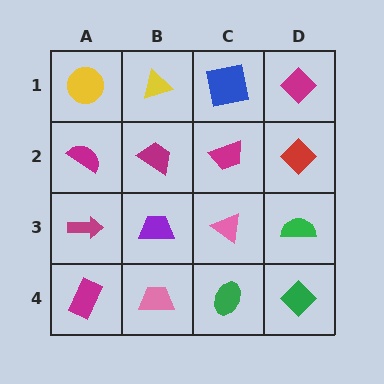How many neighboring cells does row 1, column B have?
3.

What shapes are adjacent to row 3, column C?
A magenta trapezoid (row 2, column C), a green ellipse (row 4, column C), a purple trapezoid (row 3, column B), a green semicircle (row 3, column D).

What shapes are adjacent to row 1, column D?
A red diamond (row 2, column D), a blue square (row 1, column C).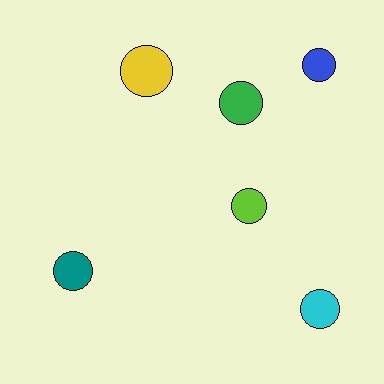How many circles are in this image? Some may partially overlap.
There are 6 circles.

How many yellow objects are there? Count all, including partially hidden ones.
There is 1 yellow object.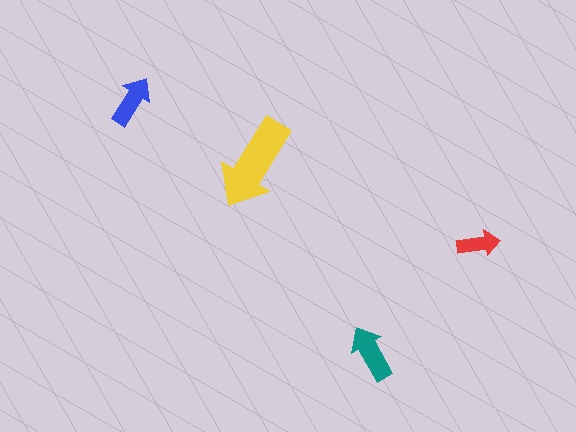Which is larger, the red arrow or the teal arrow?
The teal one.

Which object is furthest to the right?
The red arrow is rightmost.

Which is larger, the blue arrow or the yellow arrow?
The yellow one.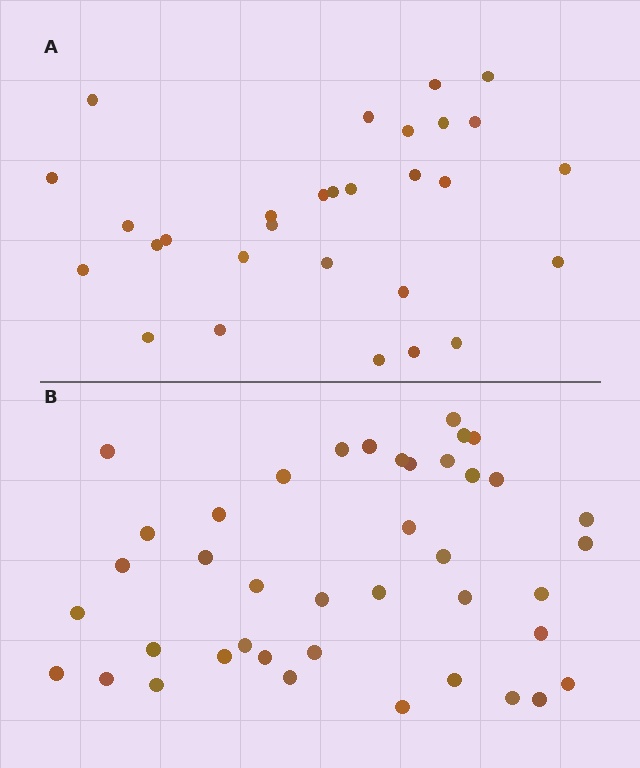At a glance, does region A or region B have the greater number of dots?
Region B (the bottom region) has more dots.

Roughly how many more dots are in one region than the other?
Region B has roughly 12 or so more dots than region A.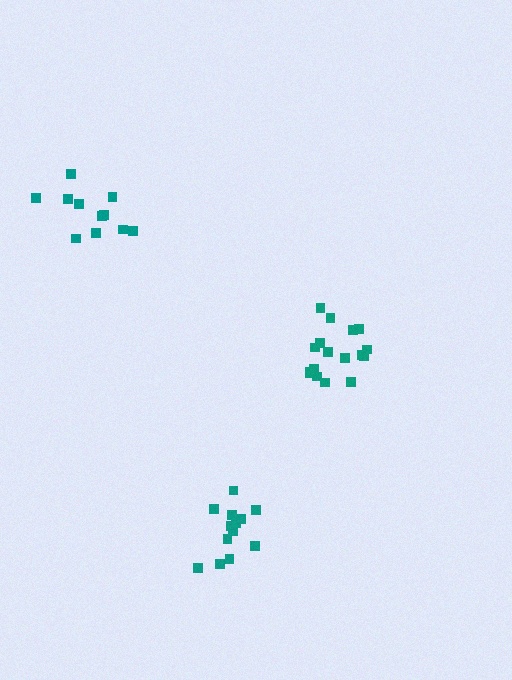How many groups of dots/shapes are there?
There are 3 groups.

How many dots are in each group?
Group 1: 17 dots, Group 2: 11 dots, Group 3: 13 dots (41 total).